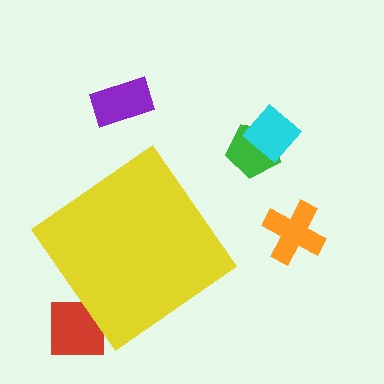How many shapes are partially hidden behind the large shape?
1 shape is partially hidden.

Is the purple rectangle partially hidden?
No, the purple rectangle is fully visible.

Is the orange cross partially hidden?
No, the orange cross is fully visible.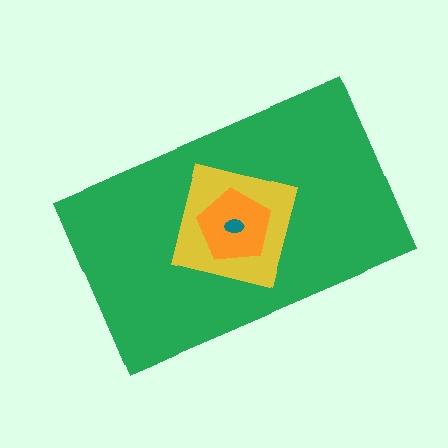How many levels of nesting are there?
4.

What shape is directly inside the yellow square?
The orange pentagon.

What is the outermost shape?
The green rectangle.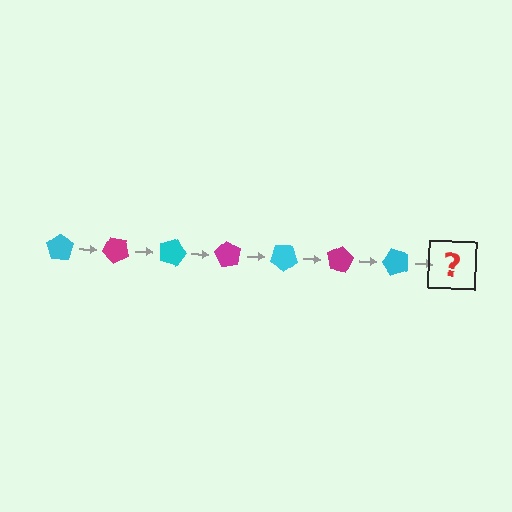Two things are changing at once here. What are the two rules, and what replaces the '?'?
The two rules are that it rotates 45 degrees each step and the color cycles through cyan and magenta. The '?' should be a magenta pentagon, rotated 315 degrees from the start.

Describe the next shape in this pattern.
It should be a magenta pentagon, rotated 315 degrees from the start.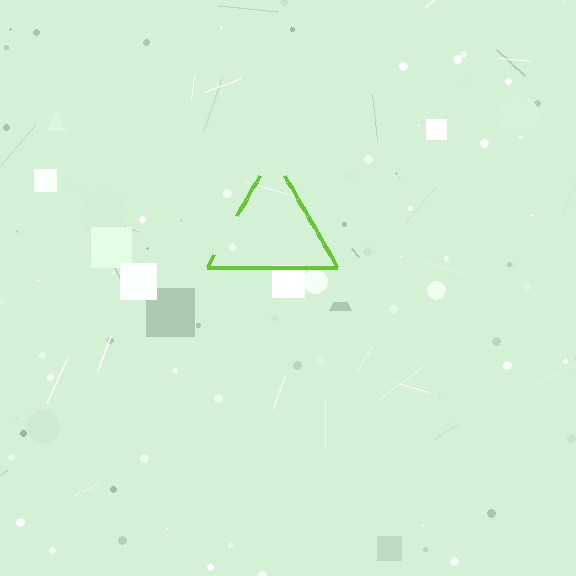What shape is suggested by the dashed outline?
The dashed outline suggests a triangle.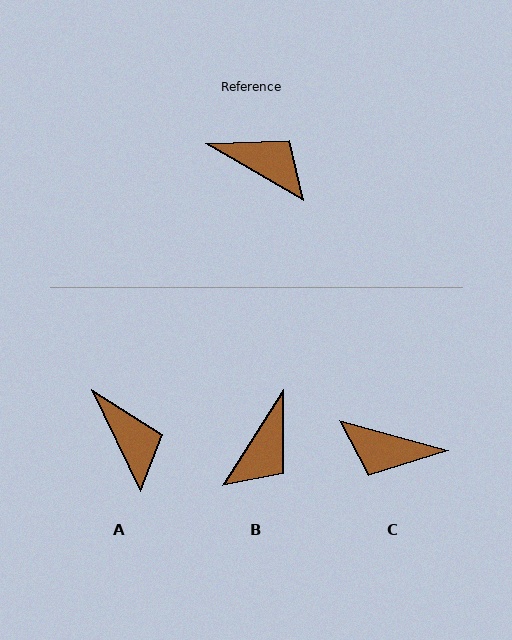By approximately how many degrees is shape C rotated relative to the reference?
Approximately 165 degrees clockwise.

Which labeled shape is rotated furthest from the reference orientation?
C, about 165 degrees away.